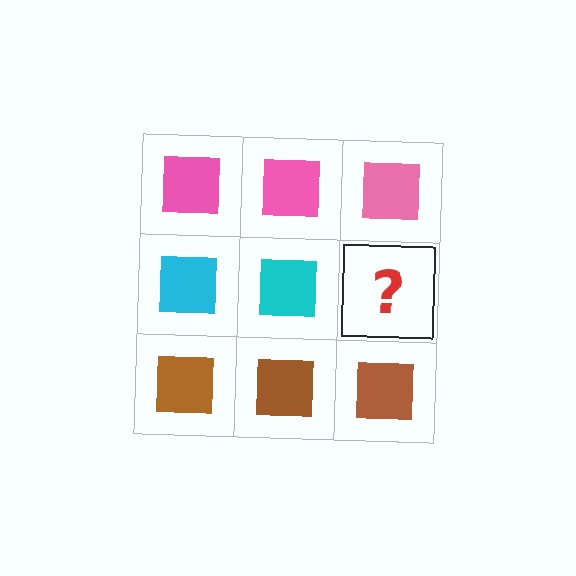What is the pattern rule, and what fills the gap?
The rule is that each row has a consistent color. The gap should be filled with a cyan square.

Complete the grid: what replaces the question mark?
The question mark should be replaced with a cyan square.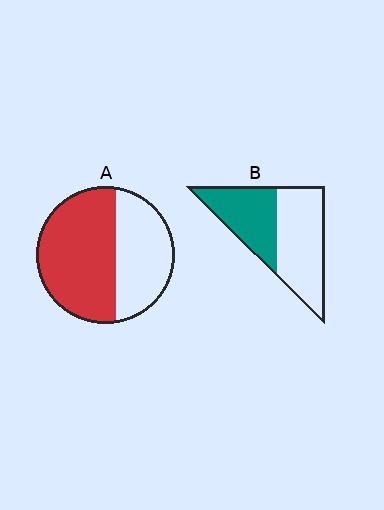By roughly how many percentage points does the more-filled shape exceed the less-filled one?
By roughly 15 percentage points (A over B).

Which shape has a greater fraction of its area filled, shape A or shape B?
Shape A.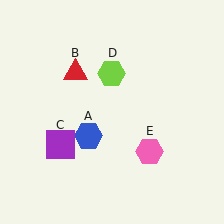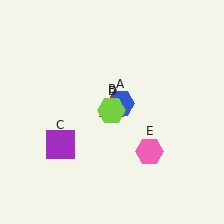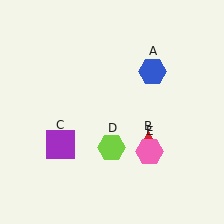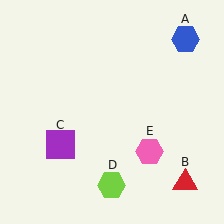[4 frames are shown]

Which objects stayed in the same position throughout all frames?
Purple square (object C) and pink hexagon (object E) remained stationary.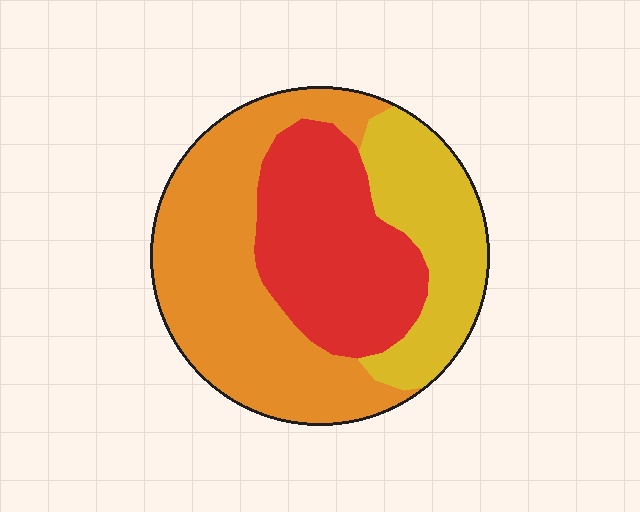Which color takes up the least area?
Yellow, at roughly 25%.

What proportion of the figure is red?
Red takes up about one third (1/3) of the figure.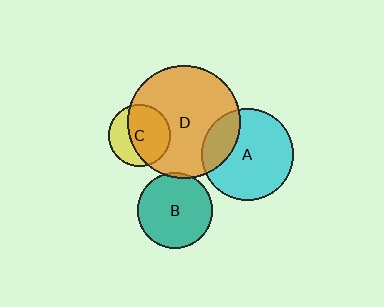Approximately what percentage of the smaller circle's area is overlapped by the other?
Approximately 25%.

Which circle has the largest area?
Circle D (orange).